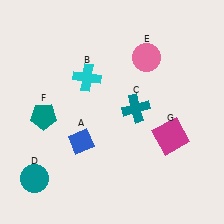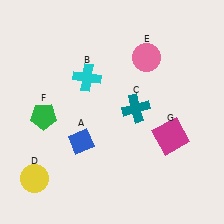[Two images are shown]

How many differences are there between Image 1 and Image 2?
There are 2 differences between the two images.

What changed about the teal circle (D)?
In Image 1, D is teal. In Image 2, it changed to yellow.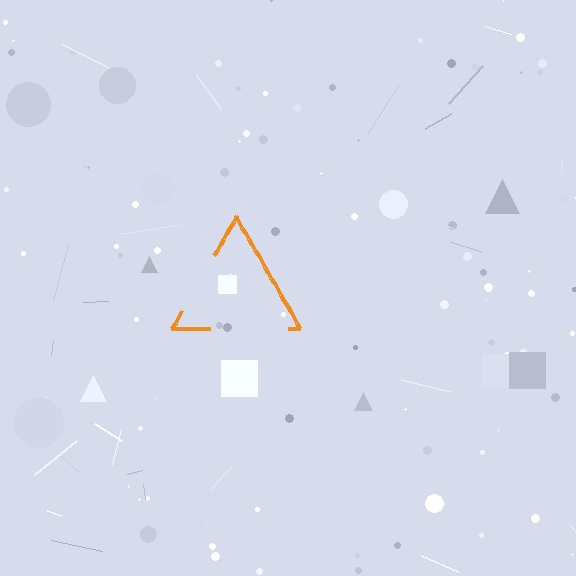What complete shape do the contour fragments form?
The contour fragments form a triangle.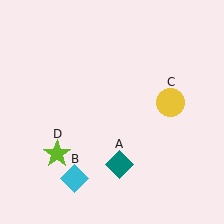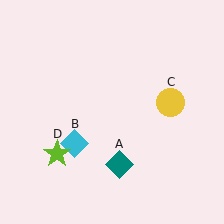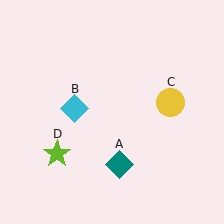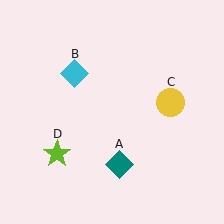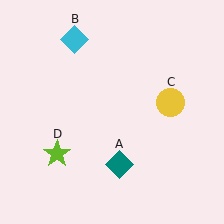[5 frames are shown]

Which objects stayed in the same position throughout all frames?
Teal diamond (object A) and yellow circle (object C) and lime star (object D) remained stationary.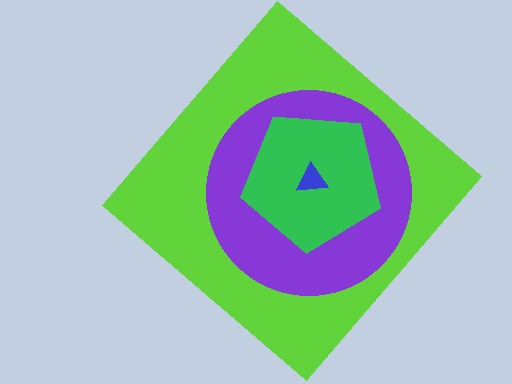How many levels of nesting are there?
4.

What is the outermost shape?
The lime diamond.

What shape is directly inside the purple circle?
The green pentagon.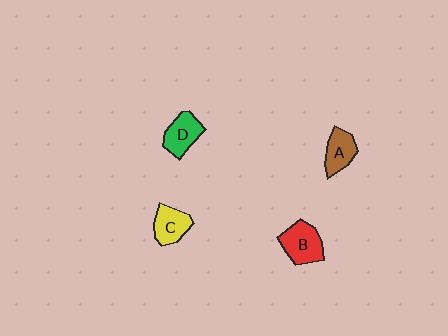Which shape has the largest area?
Shape B (red).